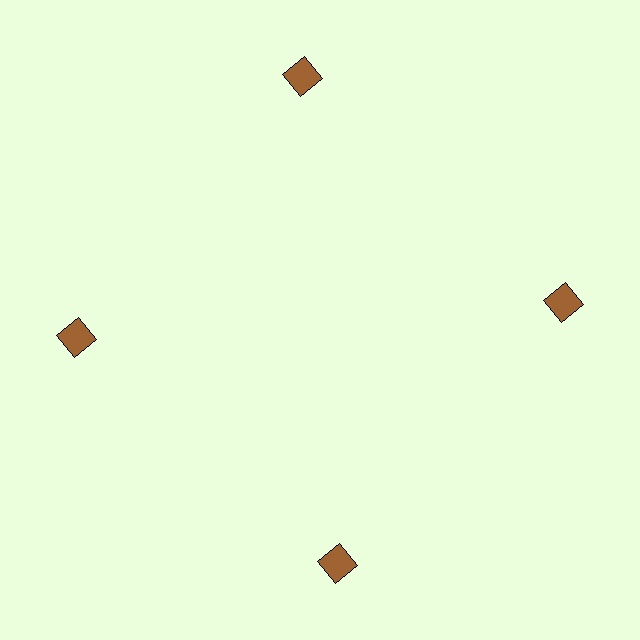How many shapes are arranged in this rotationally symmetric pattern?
There are 4 shapes, arranged in 4 groups of 1.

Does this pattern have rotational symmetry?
Yes, this pattern has 4-fold rotational symmetry. It looks the same after rotating 90 degrees around the center.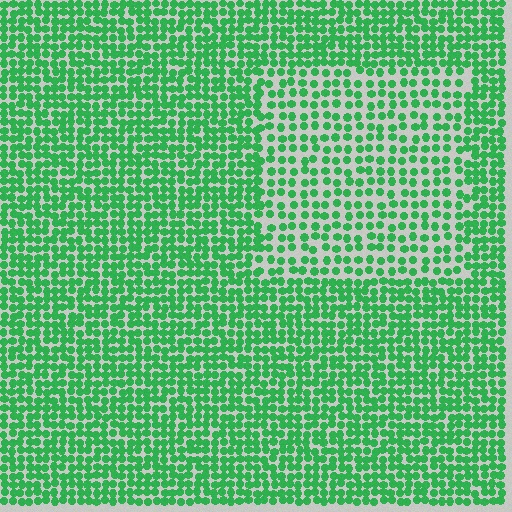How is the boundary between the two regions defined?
The boundary is defined by a change in element density (approximately 1.7x ratio). All elements are the same color, size, and shape.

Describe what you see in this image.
The image contains small green elements arranged at two different densities. A rectangle-shaped region is visible where the elements are less densely packed than the surrounding area.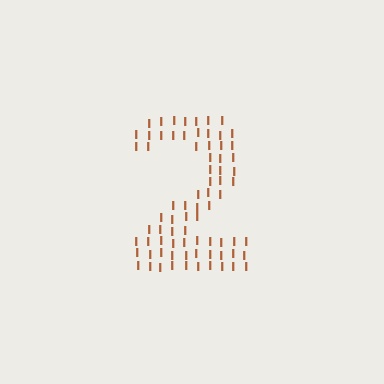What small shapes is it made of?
It is made of small letter I's.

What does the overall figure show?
The overall figure shows the digit 2.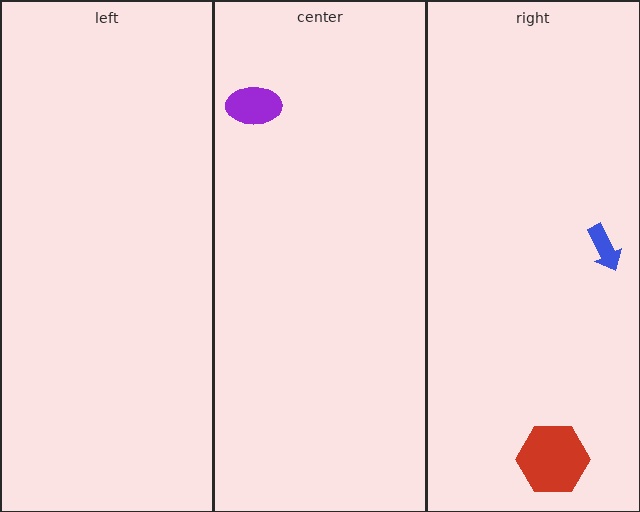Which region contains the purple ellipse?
The center region.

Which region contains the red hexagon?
The right region.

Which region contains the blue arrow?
The right region.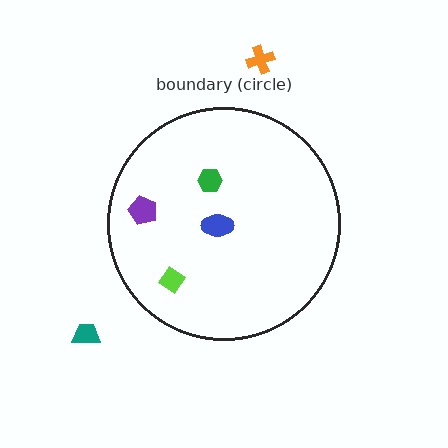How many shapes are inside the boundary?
4 inside, 2 outside.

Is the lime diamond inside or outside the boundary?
Inside.